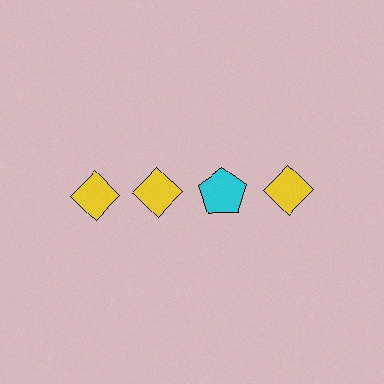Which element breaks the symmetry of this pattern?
The cyan pentagon in the top row, center column breaks the symmetry. All other shapes are yellow diamonds.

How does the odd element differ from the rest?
It differs in both color (cyan instead of yellow) and shape (pentagon instead of diamond).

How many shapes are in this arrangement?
There are 4 shapes arranged in a grid pattern.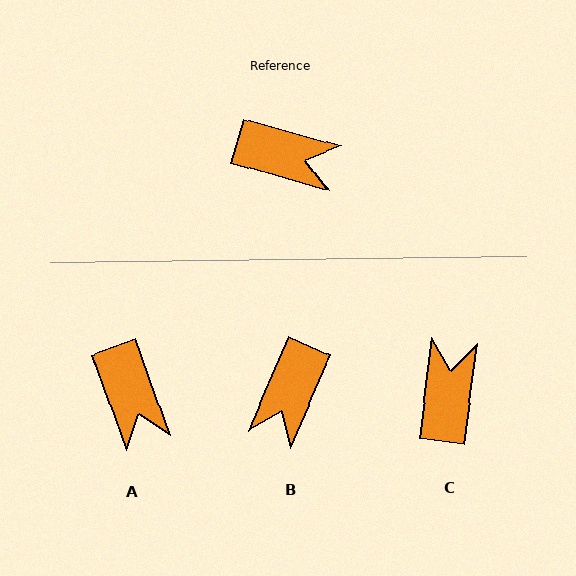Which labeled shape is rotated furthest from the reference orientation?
C, about 99 degrees away.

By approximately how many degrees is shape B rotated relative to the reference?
Approximately 98 degrees clockwise.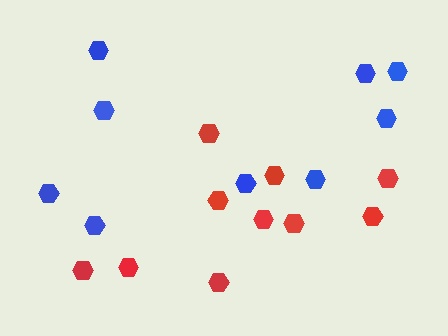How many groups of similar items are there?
There are 2 groups: one group of red hexagons (10) and one group of blue hexagons (9).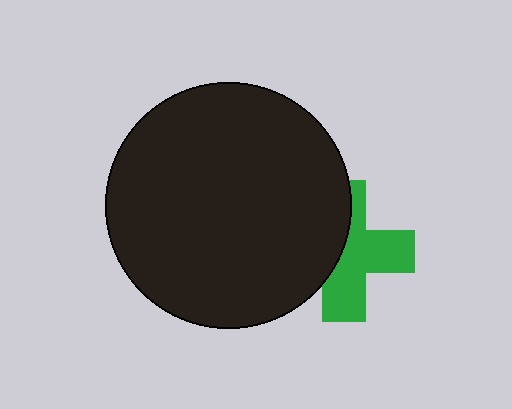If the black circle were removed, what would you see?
You would see the complete green cross.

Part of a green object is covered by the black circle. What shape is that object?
It is a cross.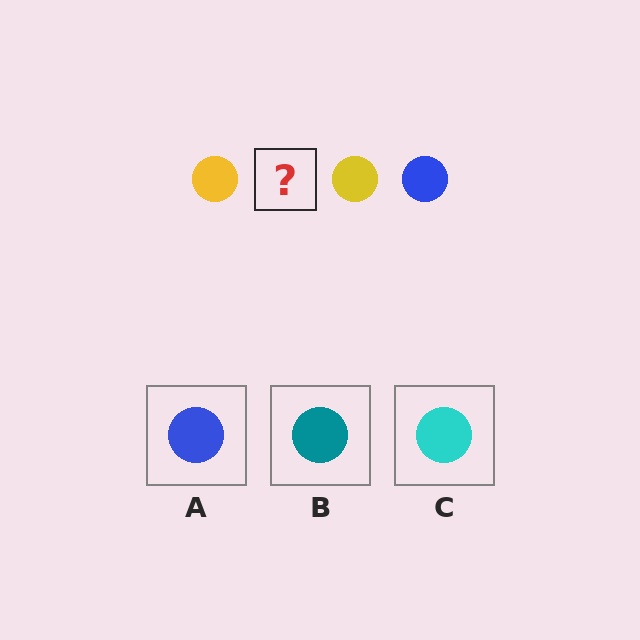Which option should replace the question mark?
Option A.